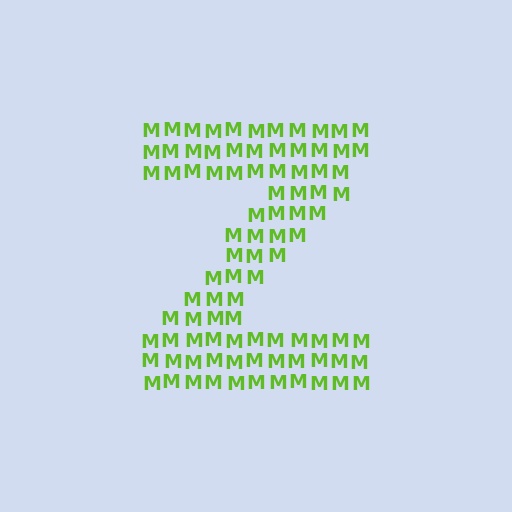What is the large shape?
The large shape is the letter Z.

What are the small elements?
The small elements are letter M's.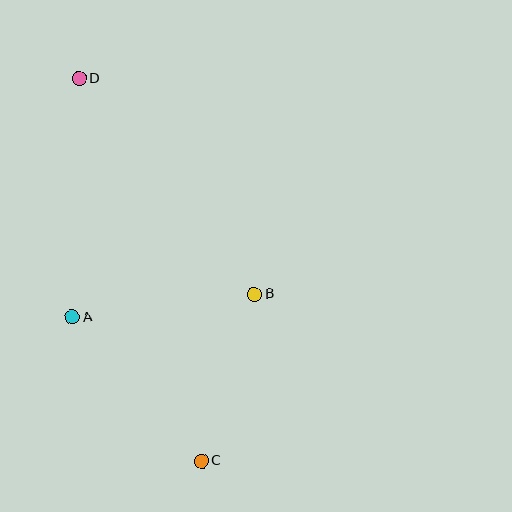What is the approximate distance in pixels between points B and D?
The distance between B and D is approximately 278 pixels.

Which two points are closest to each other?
Points B and C are closest to each other.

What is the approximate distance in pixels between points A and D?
The distance between A and D is approximately 239 pixels.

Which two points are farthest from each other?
Points C and D are farthest from each other.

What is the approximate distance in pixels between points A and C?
The distance between A and C is approximately 193 pixels.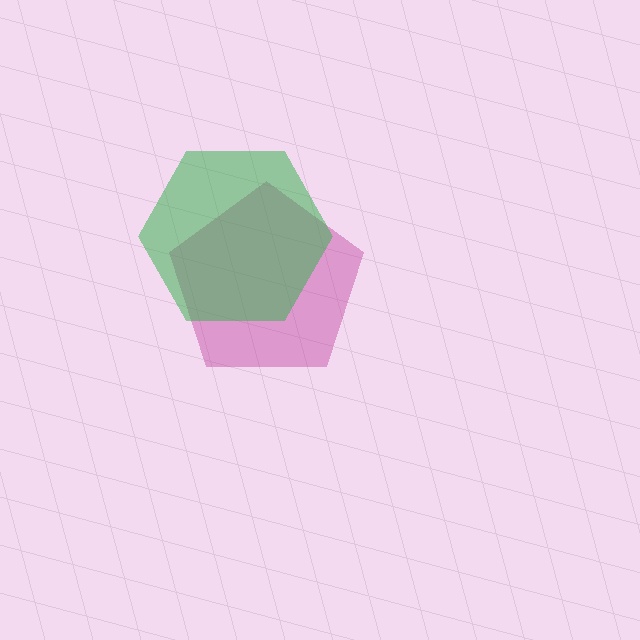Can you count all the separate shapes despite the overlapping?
Yes, there are 2 separate shapes.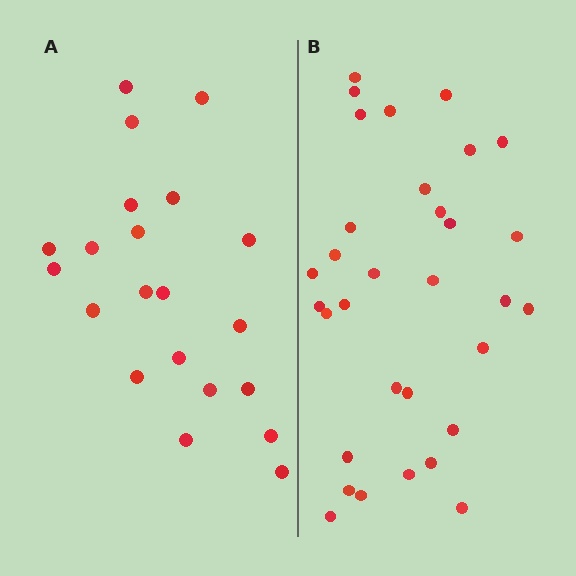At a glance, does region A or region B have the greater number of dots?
Region B (the right region) has more dots.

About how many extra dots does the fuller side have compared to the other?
Region B has roughly 12 or so more dots than region A.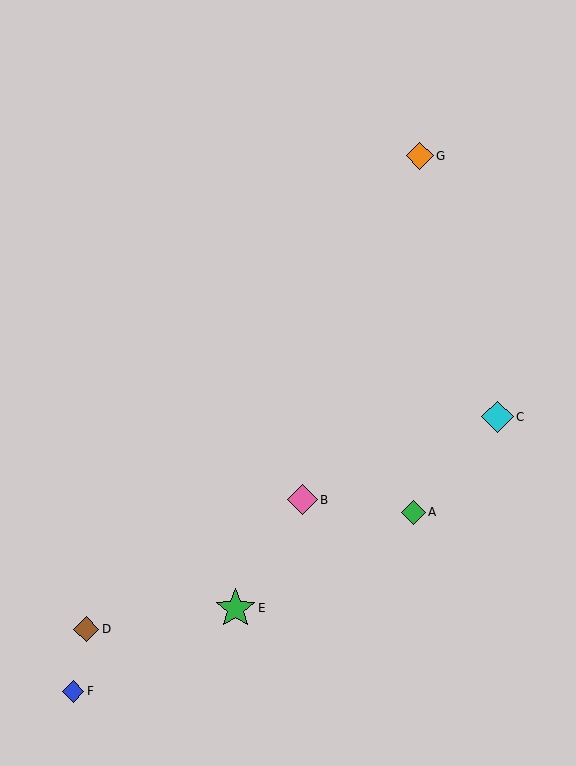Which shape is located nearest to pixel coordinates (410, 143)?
The orange diamond (labeled G) at (420, 156) is nearest to that location.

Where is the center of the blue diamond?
The center of the blue diamond is at (73, 691).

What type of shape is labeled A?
Shape A is a green diamond.